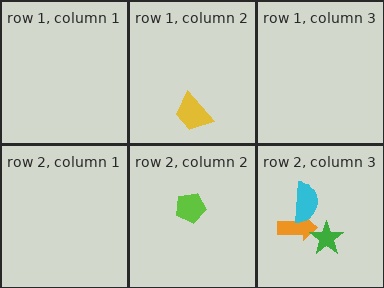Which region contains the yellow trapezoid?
The row 1, column 2 region.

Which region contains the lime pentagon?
The row 2, column 2 region.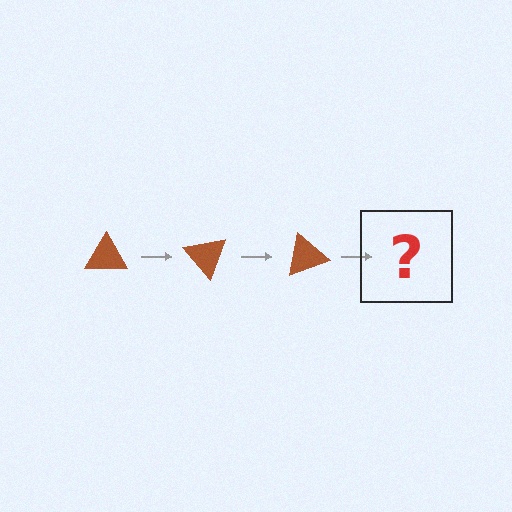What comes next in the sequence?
The next element should be a brown triangle rotated 150 degrees.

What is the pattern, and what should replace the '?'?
The pattern is that the triangle rotates 50 degrees each step. The '?' should be a brown triangle rotated 150 degrees.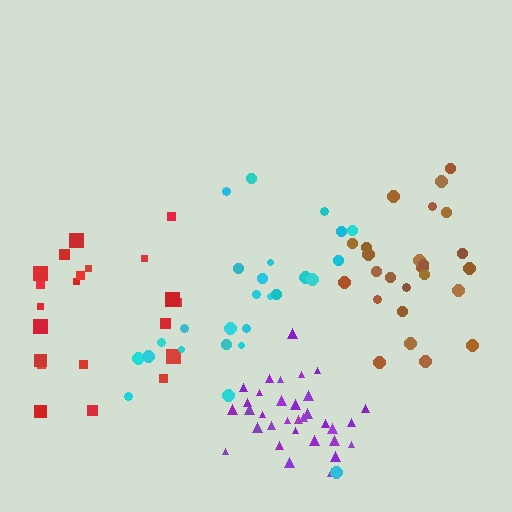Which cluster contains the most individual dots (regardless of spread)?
Purple (33).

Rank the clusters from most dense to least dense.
purple, brown, cyan, red.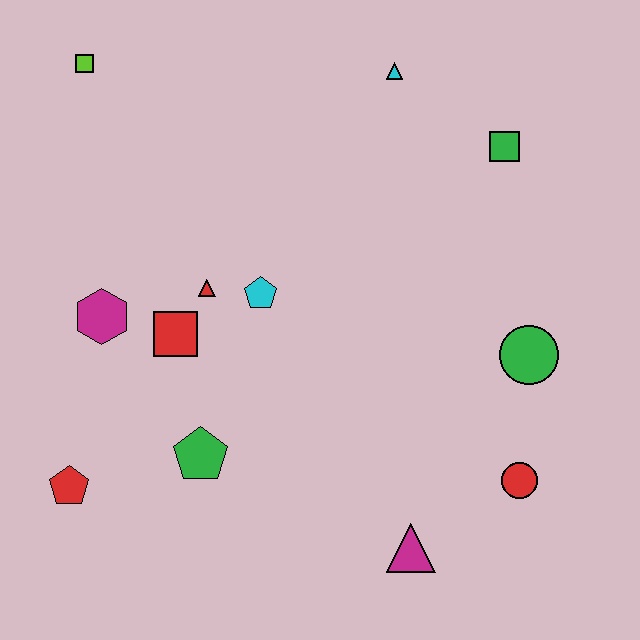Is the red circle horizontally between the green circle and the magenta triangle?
Yes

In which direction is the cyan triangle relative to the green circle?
The cyan triangle is above the green circle.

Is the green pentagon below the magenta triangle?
No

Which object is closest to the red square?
The red triangle is closest to the red square.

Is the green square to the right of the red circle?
No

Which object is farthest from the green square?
The red pentagon is farthest from the green square.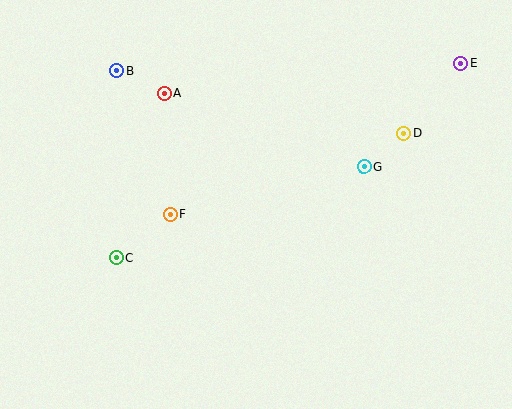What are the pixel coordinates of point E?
Point E is at (461, 63).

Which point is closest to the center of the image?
Point F at (170, 214) is closest to the center.